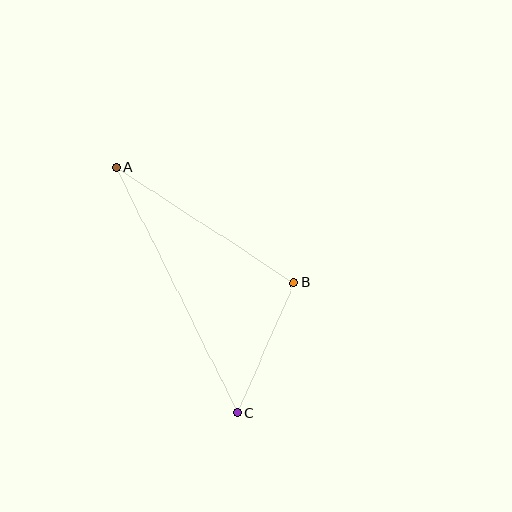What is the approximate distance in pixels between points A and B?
The distance between A and B is approximately 212 pixels.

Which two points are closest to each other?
Points B and C are closest to each other.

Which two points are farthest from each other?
Points A and C are farthest from each other.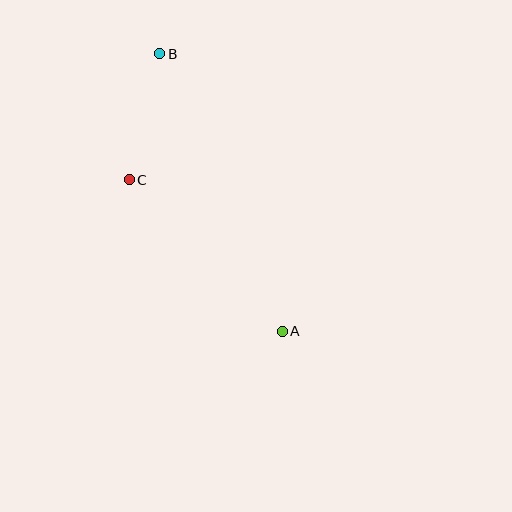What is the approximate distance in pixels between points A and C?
The distance between A and C is approximately 215 pixels.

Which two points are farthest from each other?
Points A and B are farthest from each other.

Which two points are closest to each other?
Points B and C are closest to each other.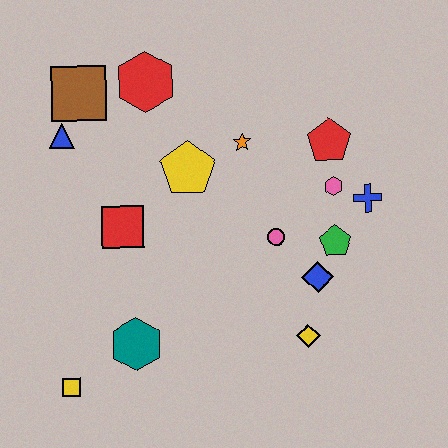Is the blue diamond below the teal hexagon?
No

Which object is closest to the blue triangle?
The brown square is closest to the blue triangle.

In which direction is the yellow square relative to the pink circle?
The yellow square is to the left of the pink circle.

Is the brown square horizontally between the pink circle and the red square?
No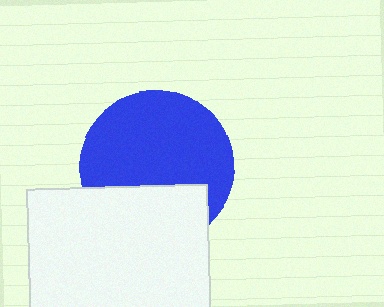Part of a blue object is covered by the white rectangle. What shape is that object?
It is a circle.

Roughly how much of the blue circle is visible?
Most of it is visible (roughly 67%).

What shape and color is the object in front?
The object in front is a white rectangle.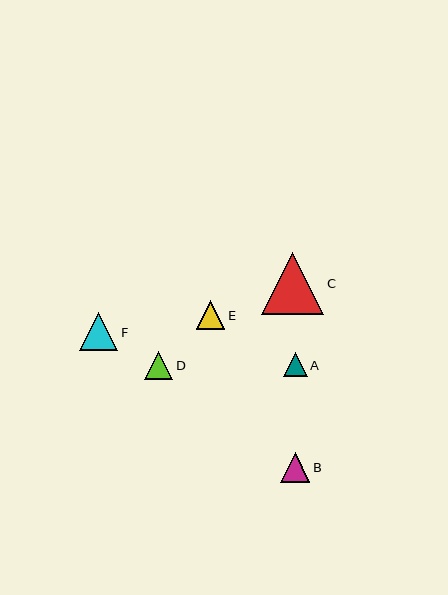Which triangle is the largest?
Triangle C is the largest with a size of approximately 62 pixels.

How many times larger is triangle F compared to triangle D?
Triangle F is approximately 1.4 times the size of triangle D.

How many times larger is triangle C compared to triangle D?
Triangle C is approximately 2.2 times the size of triangle D.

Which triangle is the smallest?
Triangle A is the smallest with a size of approximately 24 pixels.